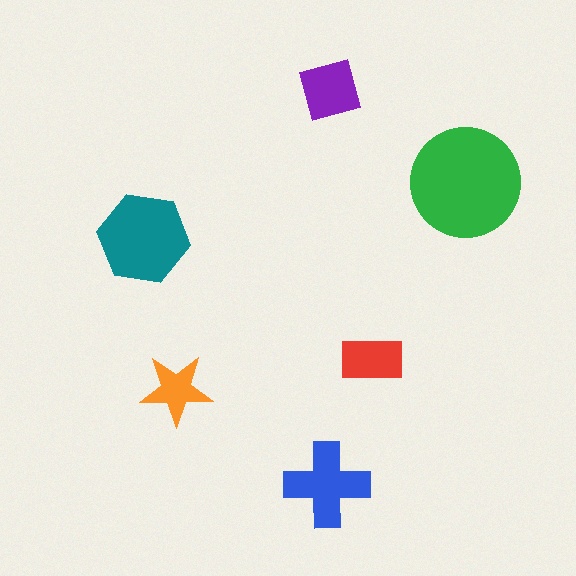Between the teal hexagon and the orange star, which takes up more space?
The teal hexagon.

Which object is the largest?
The green circle.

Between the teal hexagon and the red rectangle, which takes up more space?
The teal hexagon.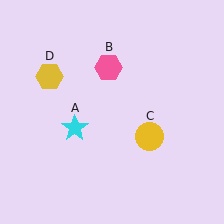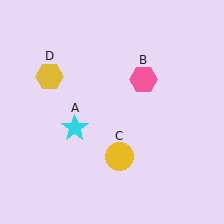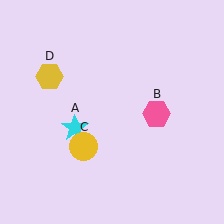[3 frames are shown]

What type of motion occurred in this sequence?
The pink hexagon (object B), yellow circle (object C) rotated clockwise around the center of the scene.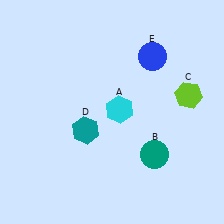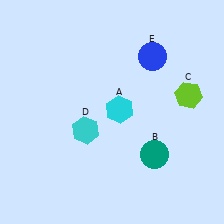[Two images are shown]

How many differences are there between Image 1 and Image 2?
There is 1 difference between the two images.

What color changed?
The hexagon (D) changed from teal in Image 1 to cyan in Image 2.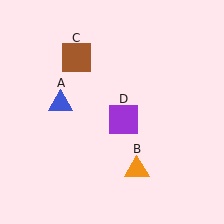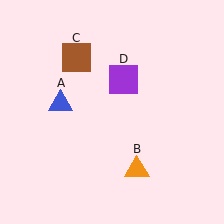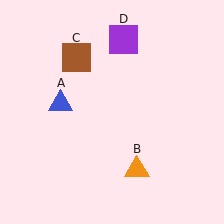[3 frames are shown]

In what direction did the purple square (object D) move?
The purple square (object D) moved up.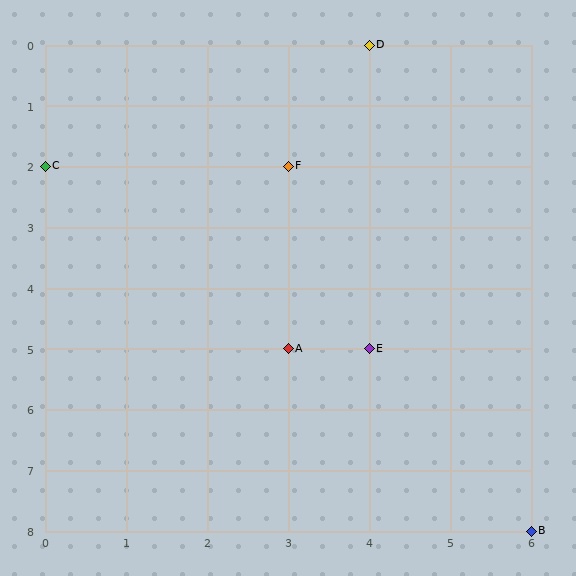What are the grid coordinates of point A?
Point A is at grid coordinates (3, 5).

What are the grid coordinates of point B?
Point B is at grid coordinates (6, 8).